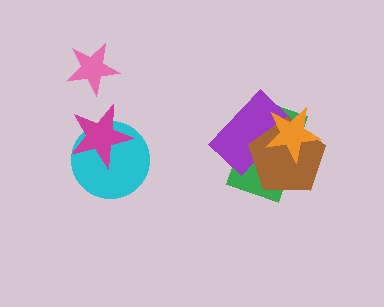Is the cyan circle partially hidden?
Yes, it is partially covered by another shape.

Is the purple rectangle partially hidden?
Yes, it is partially covered by another shape.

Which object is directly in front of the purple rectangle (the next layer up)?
The brown pentagon is directly in front of the purple rectangle.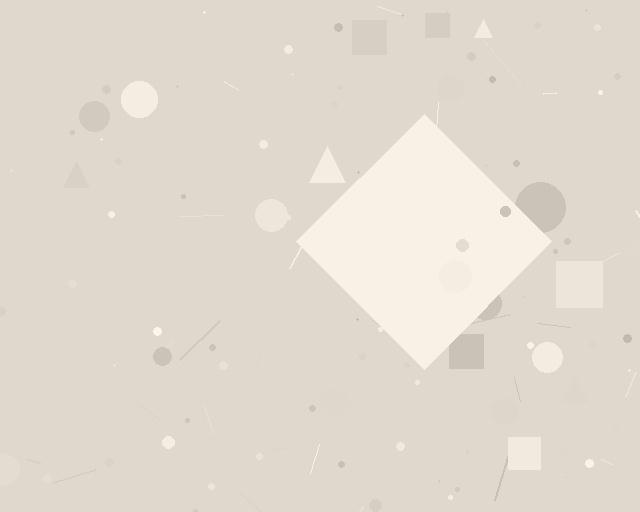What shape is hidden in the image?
A diamond is hidden in the image.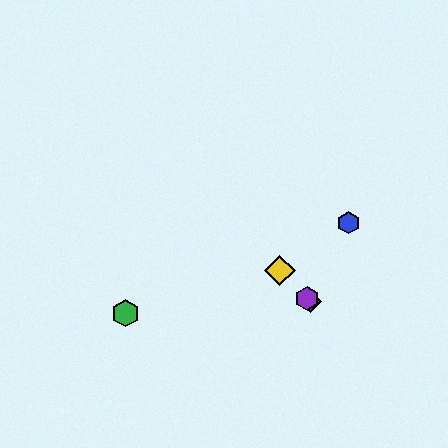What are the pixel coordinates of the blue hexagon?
The blue hexagon is at (349, 223).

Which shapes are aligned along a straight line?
The red diamond, the yellow diamond, the purple hexagon are aligned along a straight line.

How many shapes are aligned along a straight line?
3 shapes (the red diamond, the yellow diamond, the purple hexagon) are aligned along a straight line.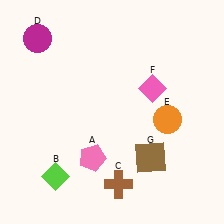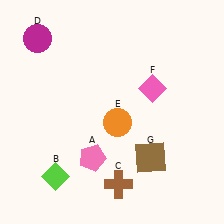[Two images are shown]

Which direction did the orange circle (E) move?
The orange circle (E) moved left.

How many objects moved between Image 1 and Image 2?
1 object moved between the two images.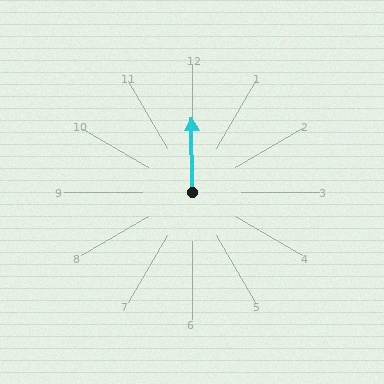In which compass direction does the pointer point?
North.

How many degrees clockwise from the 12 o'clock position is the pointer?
Approximately 360 degrees.